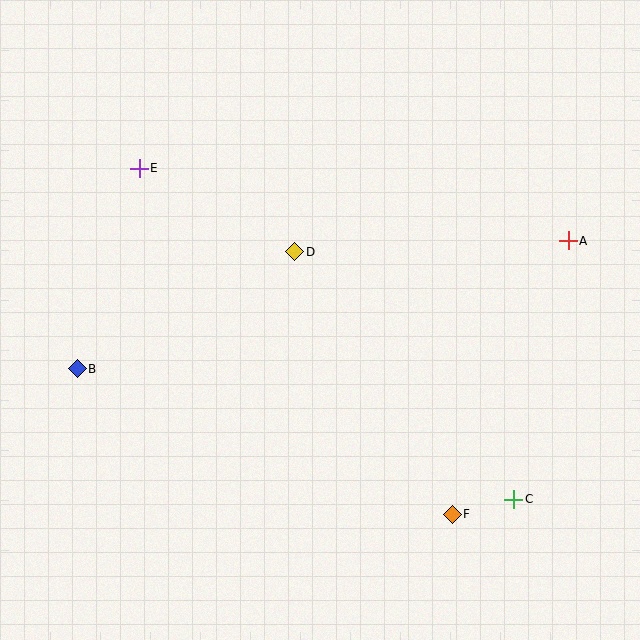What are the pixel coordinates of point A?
Point A is at (568, 241).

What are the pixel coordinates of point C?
Point C is at (514, 499).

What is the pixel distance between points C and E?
The distance between C and E is 500 pixels.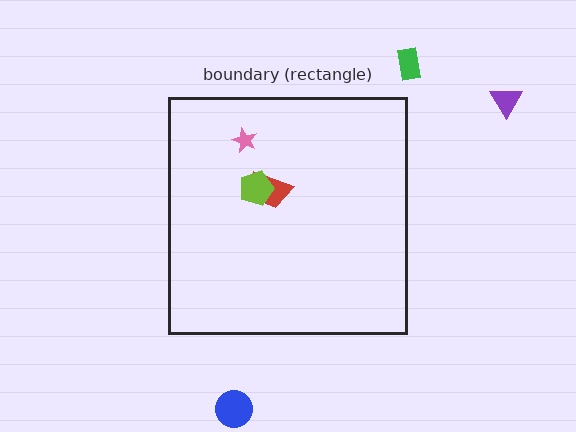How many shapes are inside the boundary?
3 inside, 3 outside.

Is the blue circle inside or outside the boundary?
Outside.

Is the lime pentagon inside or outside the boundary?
Inside.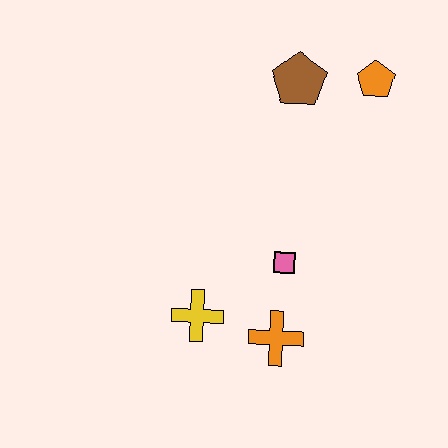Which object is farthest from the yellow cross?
The orange pentagon is farthest from the yellow cross.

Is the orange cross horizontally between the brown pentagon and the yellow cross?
Yes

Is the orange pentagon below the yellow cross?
No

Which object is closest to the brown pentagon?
The orange pentagon is closest to the brown pentagon.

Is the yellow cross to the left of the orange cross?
Yes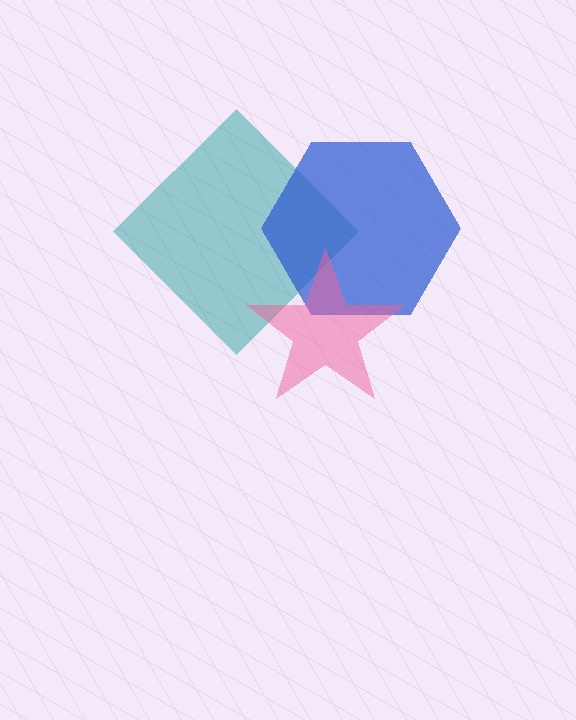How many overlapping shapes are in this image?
There are 3 overlapping shapes in the image.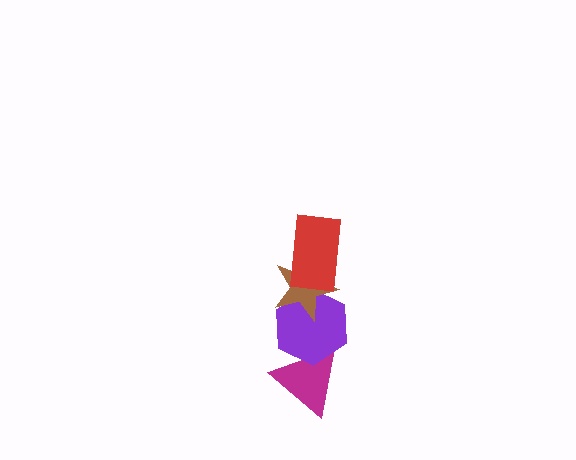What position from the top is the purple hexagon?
The purple hexagon is 3rd from the top.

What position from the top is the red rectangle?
The red rectangle is 1st from the top.